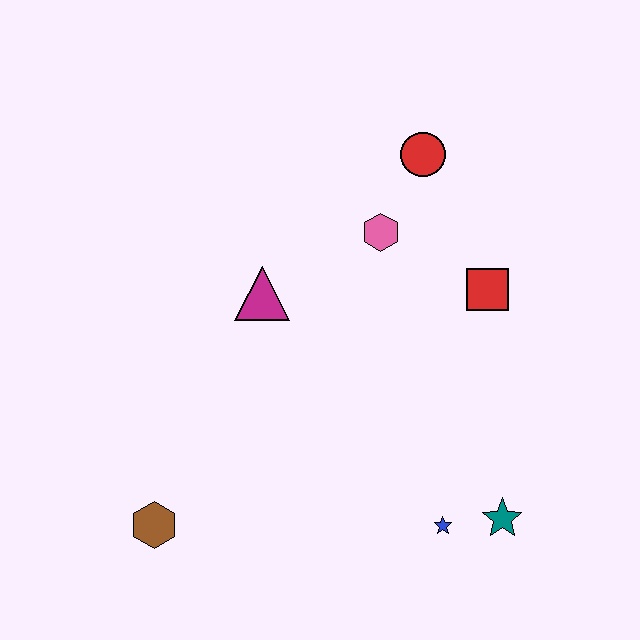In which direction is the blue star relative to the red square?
The blue star is below the red square.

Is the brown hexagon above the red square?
No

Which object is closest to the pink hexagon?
The red circle is closest to the pink hexagon.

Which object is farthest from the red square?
The brown hexagon is farthest from the red square.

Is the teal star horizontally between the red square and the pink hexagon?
No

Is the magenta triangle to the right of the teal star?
No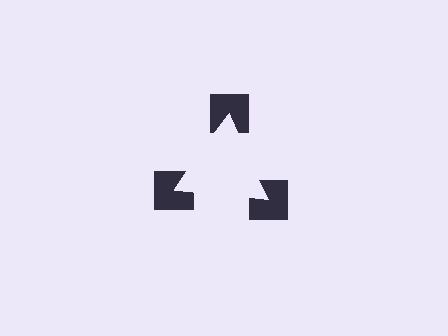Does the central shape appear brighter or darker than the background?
It typically appears slightly brighter than the background, even though no actual brightness change is drawn.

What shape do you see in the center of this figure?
An illusory triangle — its edges are inferred from the aligned wedge cuts in the notched squares, not physically drawn.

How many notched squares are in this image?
There are 3 — one at each vertex of the illusory triangle.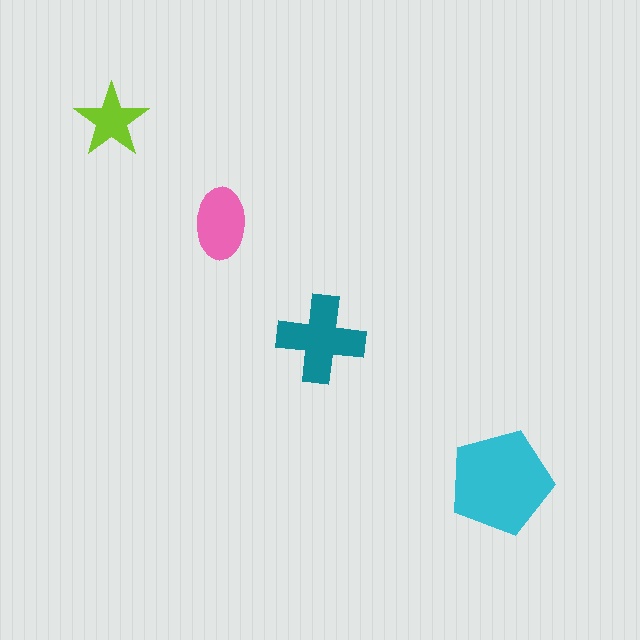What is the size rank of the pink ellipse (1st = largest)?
3rd.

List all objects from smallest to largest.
The lime star, the pink ellipse, the teal cross, the cyan pentagon.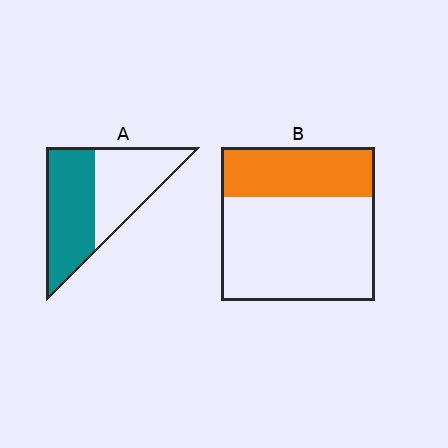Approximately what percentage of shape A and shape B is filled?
A is approximately 55% and B is approximately 30%.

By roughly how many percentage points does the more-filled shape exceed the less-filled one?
By roughly 20 percentage points (A over B).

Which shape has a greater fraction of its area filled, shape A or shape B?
Shape A.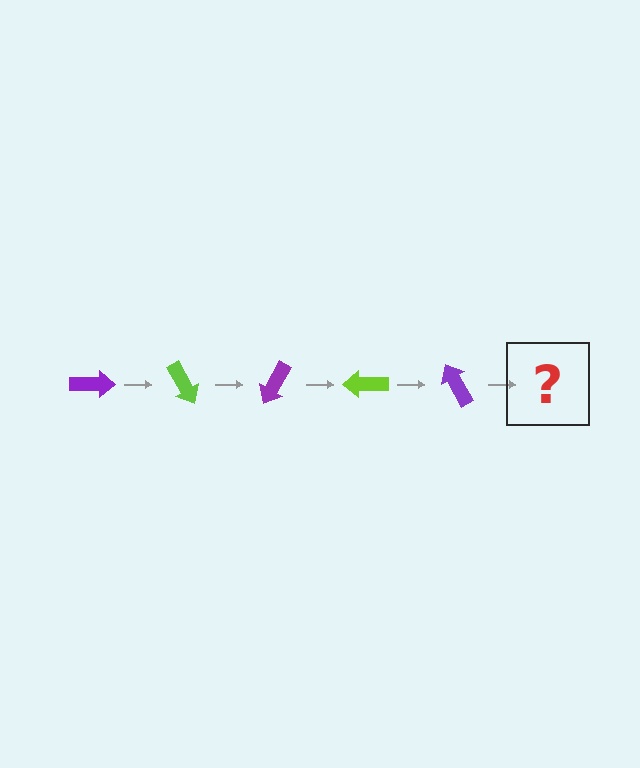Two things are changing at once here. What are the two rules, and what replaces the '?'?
The two rules are that it rotates 60 degrees each step and the color cycles through purple and lime. The '?' should be a lime arrow, rotated 300 degrees from the start.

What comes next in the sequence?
The next element should be a lime arrow, rotated 300 degrees from the start.